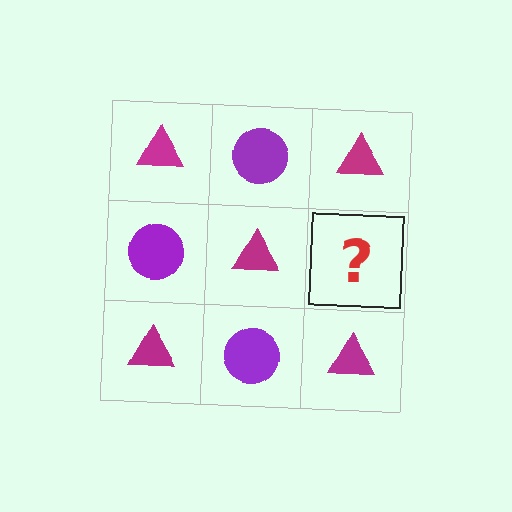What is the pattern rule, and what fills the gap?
The rule is that it alternates magenta triangle and purple circle in a checkerboard pattern. The gap should be filled with a purple circle.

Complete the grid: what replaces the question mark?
The question mark should be replaced with a purple circle.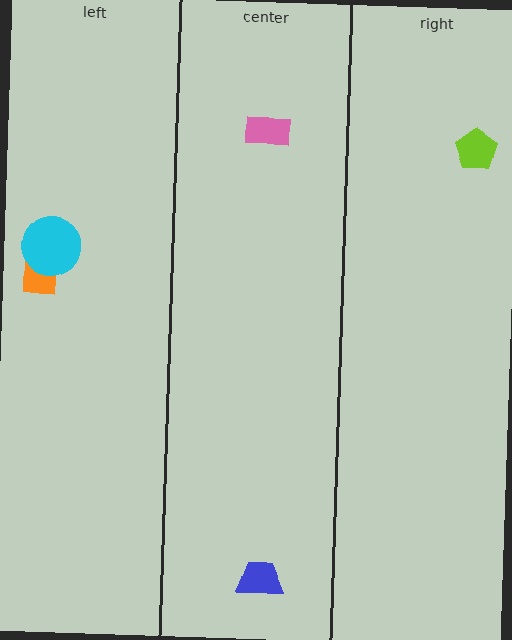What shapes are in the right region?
The lime pentagon.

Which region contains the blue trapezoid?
The center region.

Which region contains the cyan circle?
The left region.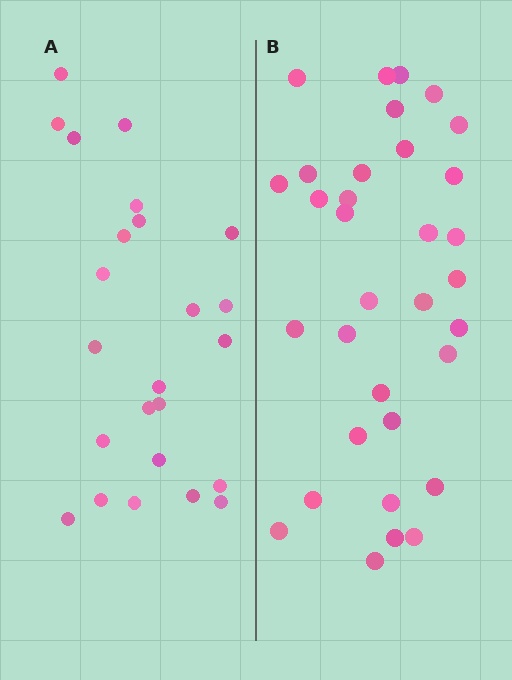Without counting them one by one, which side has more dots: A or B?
Region B (the right region) has more dots.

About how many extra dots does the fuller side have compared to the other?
Region B has roughly 8 or so more dots than region A.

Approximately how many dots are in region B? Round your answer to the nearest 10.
About 30 dots. (The exact count is 33, which rounds to 30.)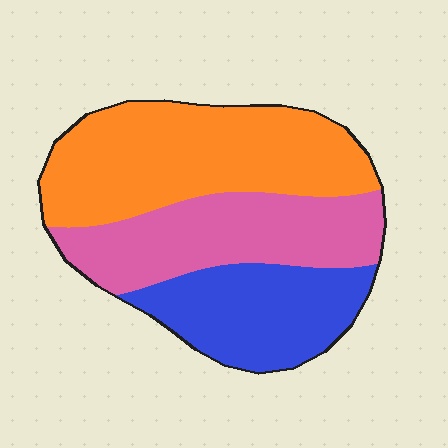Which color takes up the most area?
Orange, at roughly 40%.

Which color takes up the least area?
Blue, at roughly 25%.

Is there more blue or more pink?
Pink.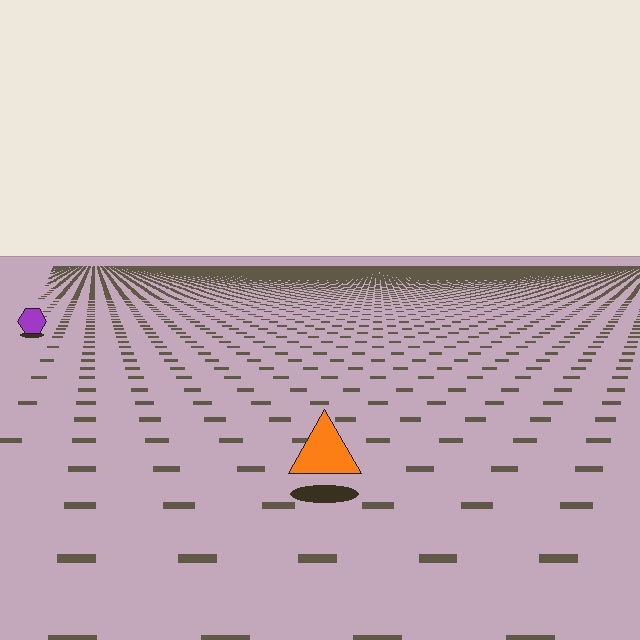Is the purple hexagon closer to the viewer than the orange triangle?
No. The orange triangle is closer — you can tell from the texture gradient: the ground texture is coarser near it.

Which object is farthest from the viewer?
The purple hexagon is farthest from the viewer. It appears smaller and the ground texture around it is denser.